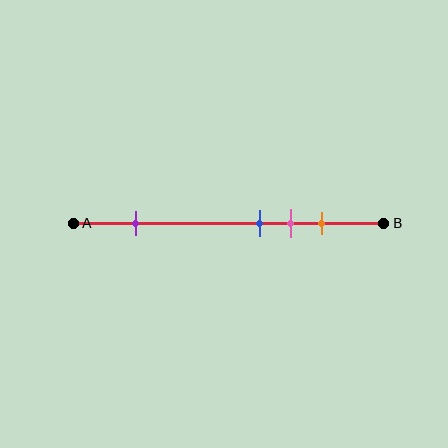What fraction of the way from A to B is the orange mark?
The orange mark is approximately 80% (0.8) of the way from A to B.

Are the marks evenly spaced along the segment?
No, the marks are not evenly spaced.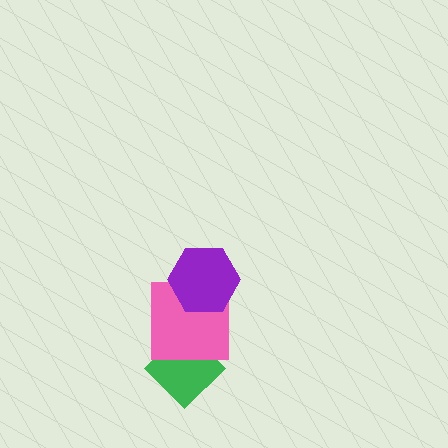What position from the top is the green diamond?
The green diamond is 3rd from the top.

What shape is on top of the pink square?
The purple hexagon is on top of the pink square.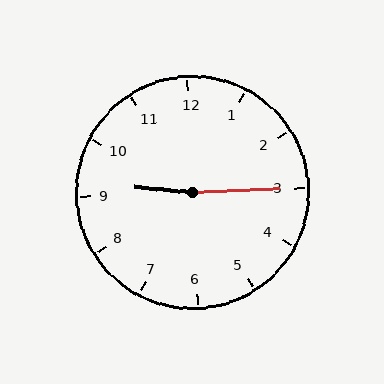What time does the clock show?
9:15.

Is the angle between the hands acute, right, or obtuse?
It is obtuse.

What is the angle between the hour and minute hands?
Approximately 172 degrees.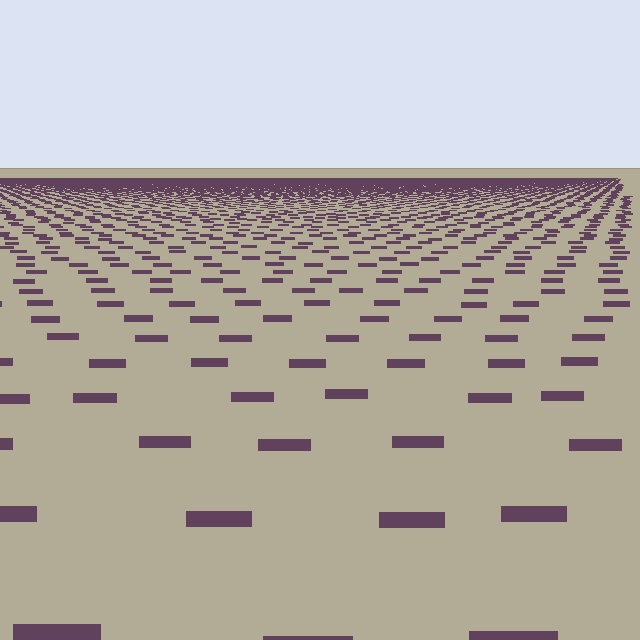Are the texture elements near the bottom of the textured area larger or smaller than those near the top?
Larger. Near the bottom, elements are closer to the viewer and appear at a bigger on-screen size.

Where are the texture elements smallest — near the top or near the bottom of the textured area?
Near the top.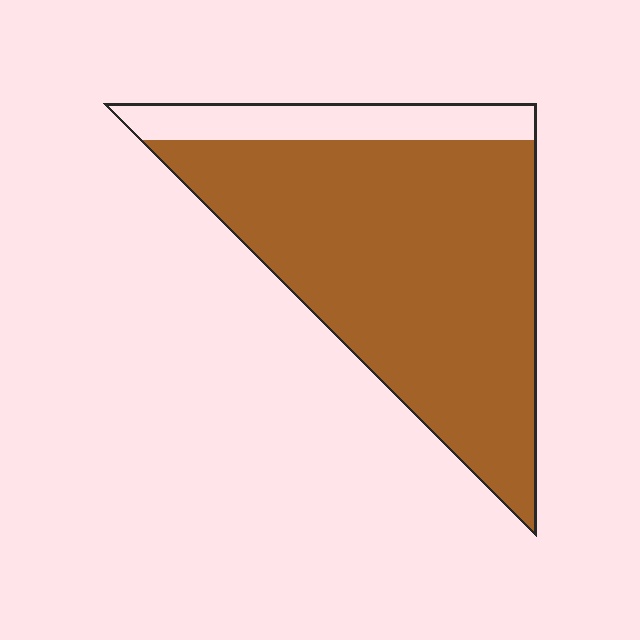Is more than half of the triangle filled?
Yes.